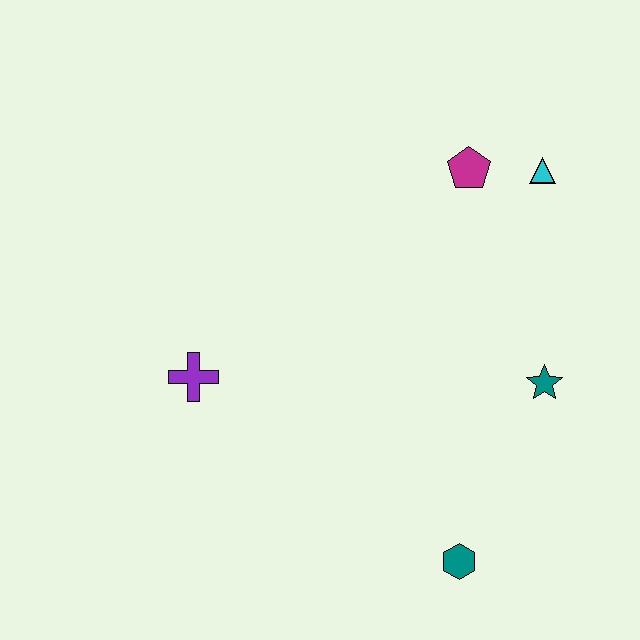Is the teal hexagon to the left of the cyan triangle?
Yes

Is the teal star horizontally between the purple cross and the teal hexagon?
No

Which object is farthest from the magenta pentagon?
The teal hexagon is farthest from the magenta pentagon.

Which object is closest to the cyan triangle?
The magenta pentagon is closest to the cyan triangle.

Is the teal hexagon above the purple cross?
No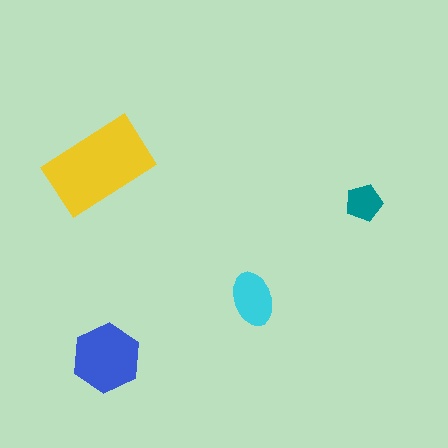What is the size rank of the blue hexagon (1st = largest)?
2nd.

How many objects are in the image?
There are 4 objects in the image.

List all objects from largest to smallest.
The yellow rectangle, the blue hexagon, the cyan ellipse, the teal pentagon.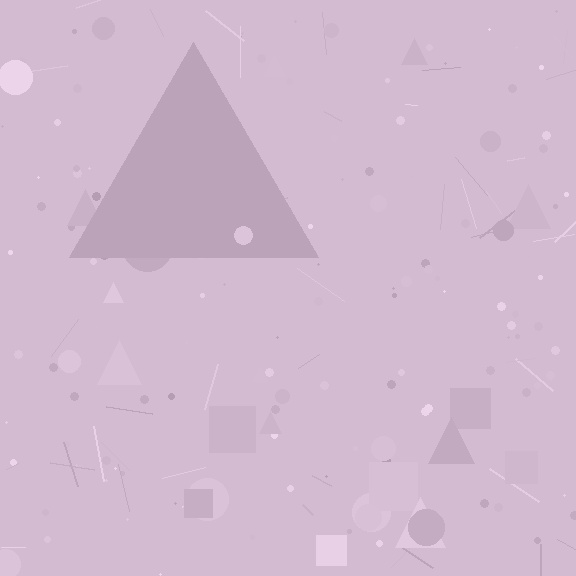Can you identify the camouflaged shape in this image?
The camouflaged shape is a triangle.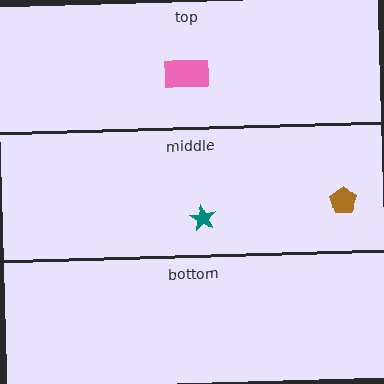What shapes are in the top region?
The pink rectangle.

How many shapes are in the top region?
1.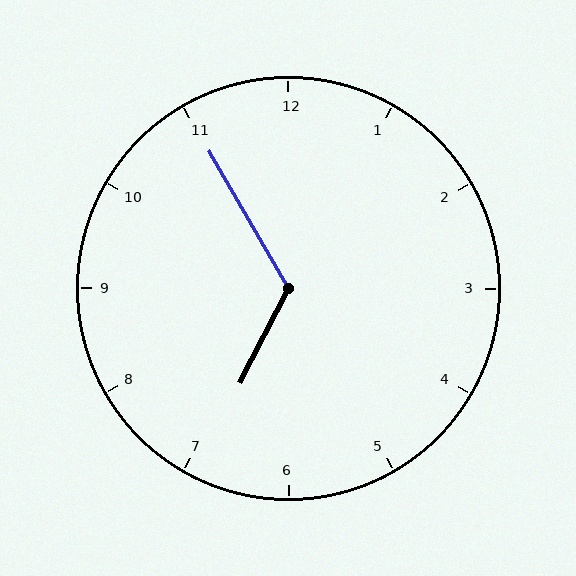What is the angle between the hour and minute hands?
Approximately 122 degrees.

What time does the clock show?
6:55.